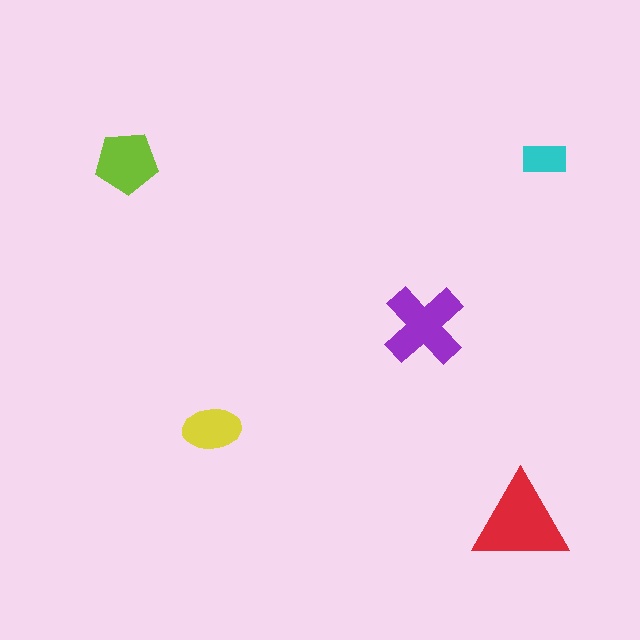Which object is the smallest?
The cyan rectangle.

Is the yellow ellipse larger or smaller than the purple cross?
Smaller.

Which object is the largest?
The red triangle.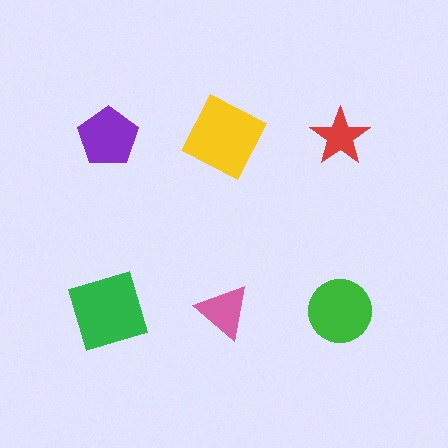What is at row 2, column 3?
A green circle.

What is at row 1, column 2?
A yellow square.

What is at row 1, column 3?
A red star.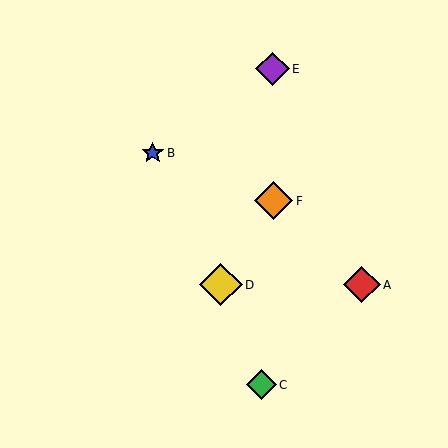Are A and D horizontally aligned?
Yes, both are at y≈285.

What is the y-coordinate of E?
Object E is at y≈69.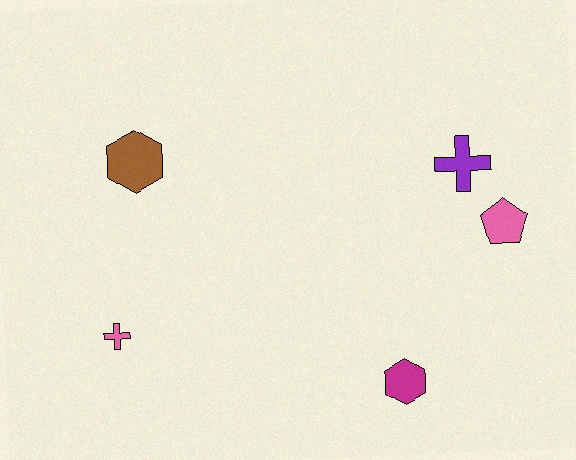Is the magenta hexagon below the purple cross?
Yes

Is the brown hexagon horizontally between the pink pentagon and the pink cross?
Yes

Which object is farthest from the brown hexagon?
The pink pentagon is farthest from the brown hexagon.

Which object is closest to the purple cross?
The pink pentagon is closest to the purple cross.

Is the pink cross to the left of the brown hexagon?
Yes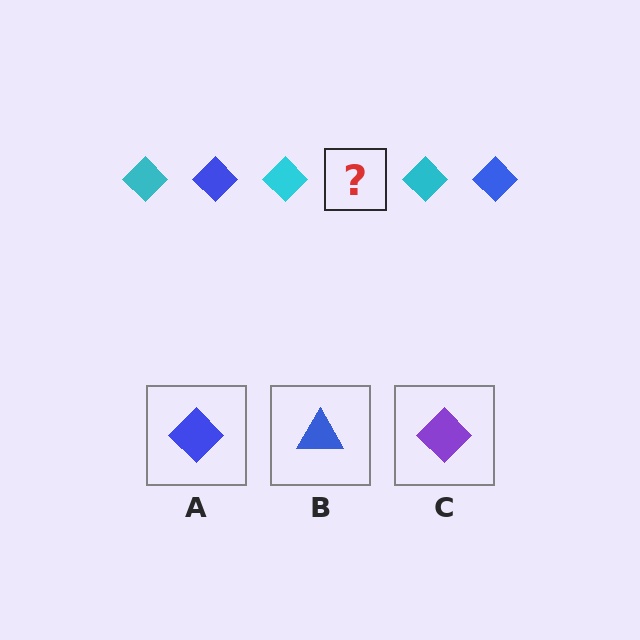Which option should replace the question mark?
Option A.